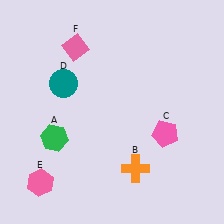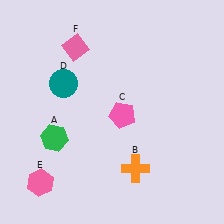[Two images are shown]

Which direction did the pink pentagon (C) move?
The pink pentagon (C) moved left.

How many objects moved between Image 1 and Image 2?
1 object moved between the two images.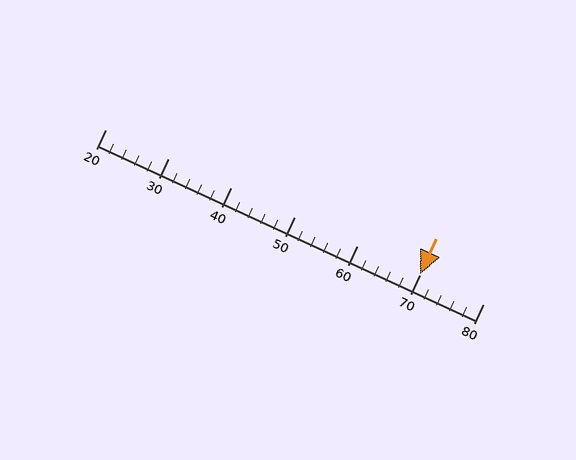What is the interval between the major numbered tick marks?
The major tick marks are spaced 10 units apart.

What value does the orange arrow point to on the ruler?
The orange arrow points to approximately 70.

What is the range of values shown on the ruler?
The ruler shows values from 20 to 80.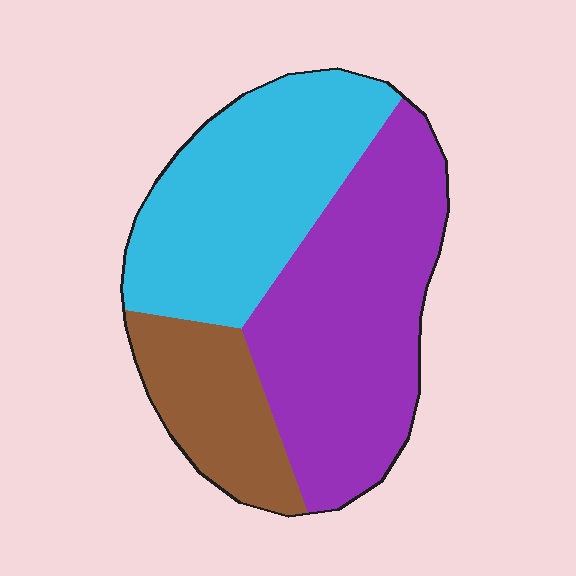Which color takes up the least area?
Brown, at roughly 20%.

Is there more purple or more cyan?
Purple.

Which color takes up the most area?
Purple, at roughly 45%.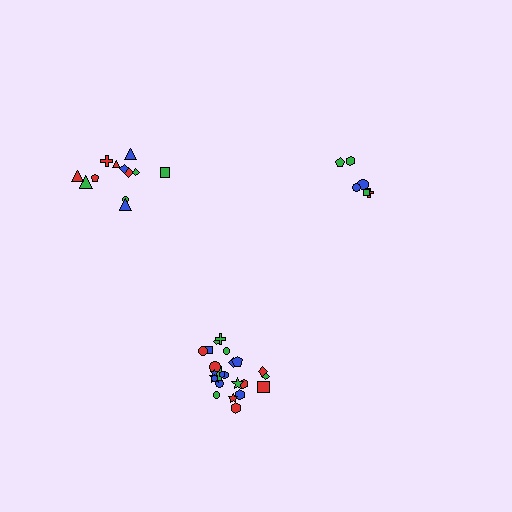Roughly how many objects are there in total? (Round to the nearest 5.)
Roughly 45 objects in total.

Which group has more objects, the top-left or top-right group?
The top-left group.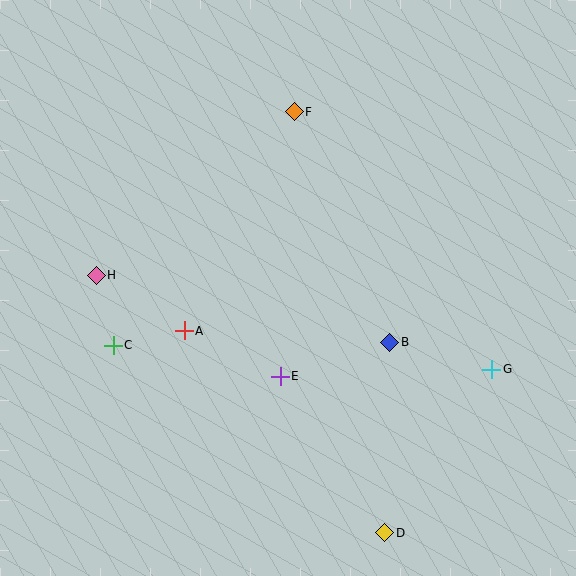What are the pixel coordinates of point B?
Point B is at (390, 342).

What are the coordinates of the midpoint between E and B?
The midpoint between E and B is at (335, 359).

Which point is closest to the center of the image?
Point E at (280, 376) is closest to the center.